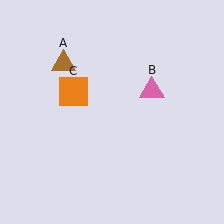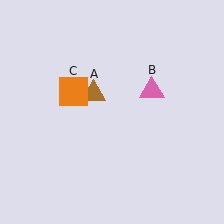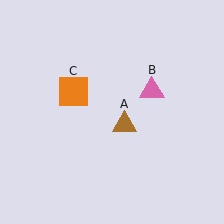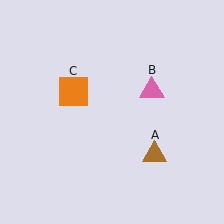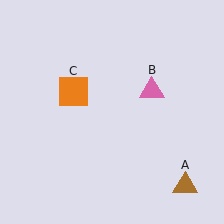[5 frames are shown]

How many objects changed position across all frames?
1 object changed position: brown triangle (object A).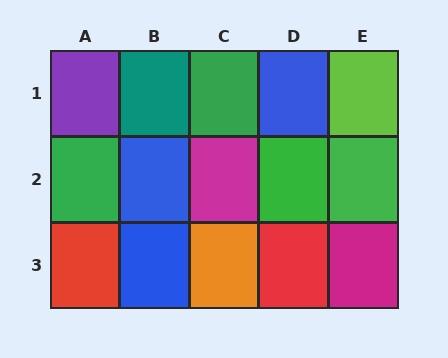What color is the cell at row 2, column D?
Green.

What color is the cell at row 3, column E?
Magenta.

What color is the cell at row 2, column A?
Green.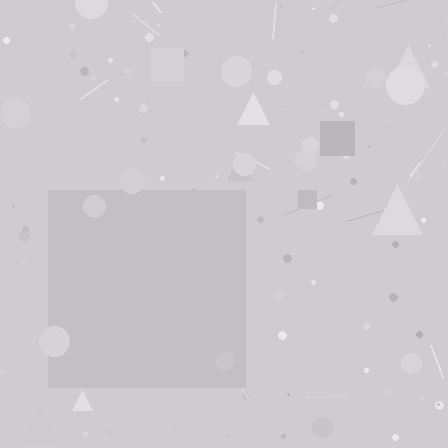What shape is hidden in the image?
A square is hidden in the image.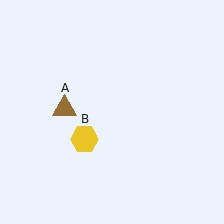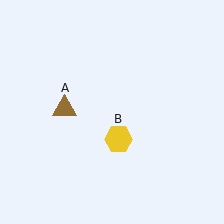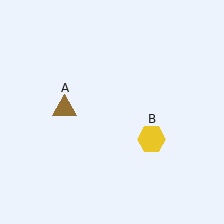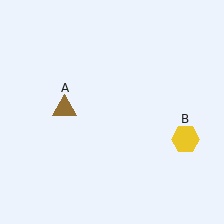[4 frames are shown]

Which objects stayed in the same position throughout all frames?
Brown triangle (object A) remained stationary.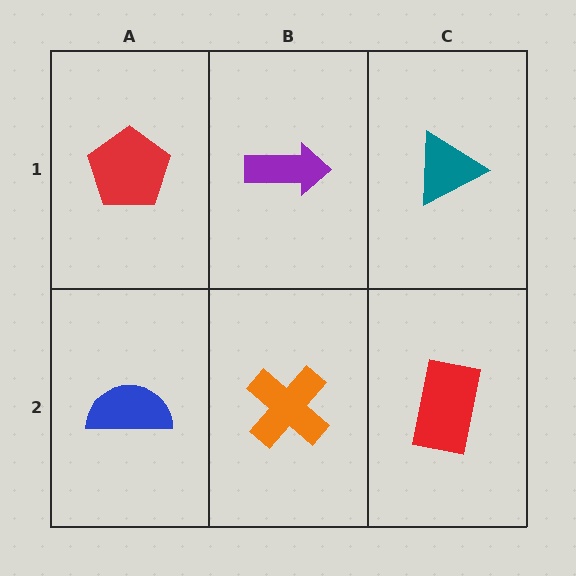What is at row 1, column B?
A purple arrow.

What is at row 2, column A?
A blue semicircle.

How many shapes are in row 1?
3 shapes.